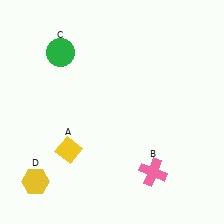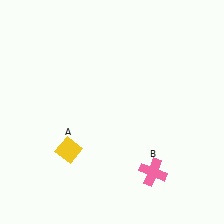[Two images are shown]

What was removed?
The yellow hexagon (D), the green circle (C) were removed in Image 2.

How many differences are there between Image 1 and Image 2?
There are 2 differences between the two images.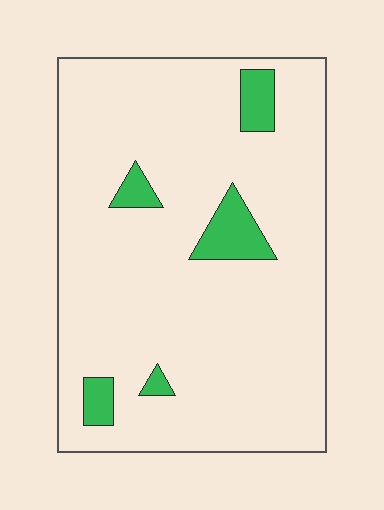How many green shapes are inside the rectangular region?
5.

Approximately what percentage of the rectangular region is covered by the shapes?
Approximately 10%.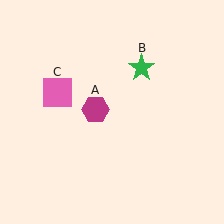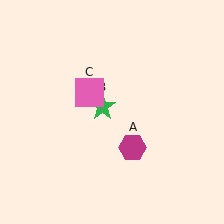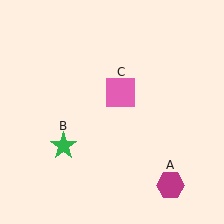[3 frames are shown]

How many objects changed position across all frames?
3 objects changed position: magenta hexagon (object A), green star (object B), pink square (object C).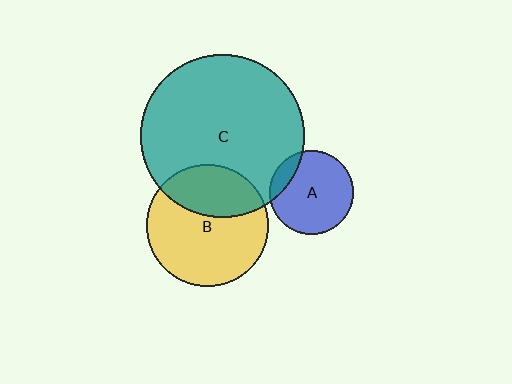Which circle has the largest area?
Circle C (teal).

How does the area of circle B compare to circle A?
Approximately 2.1 times.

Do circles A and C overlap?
Yes.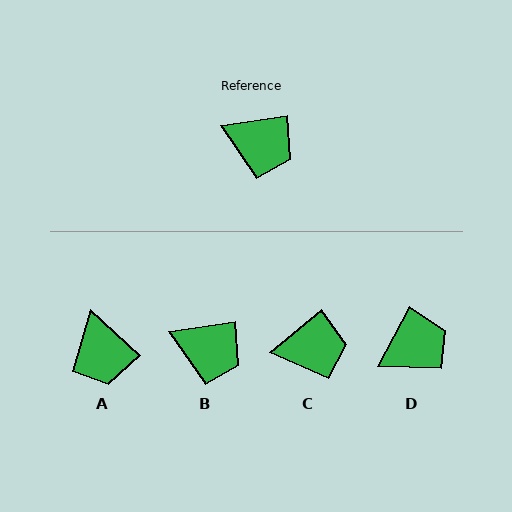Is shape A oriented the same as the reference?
No, it is off by about 51 degrees.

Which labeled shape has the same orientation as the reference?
B.